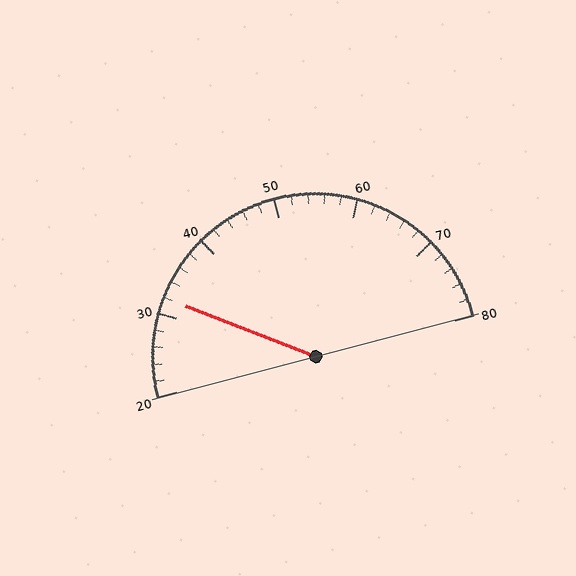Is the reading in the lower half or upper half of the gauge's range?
The reading is in the lower half of the range (20 to 80).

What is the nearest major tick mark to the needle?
The nearest major tick mark is 30.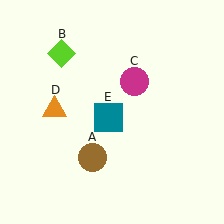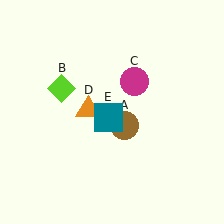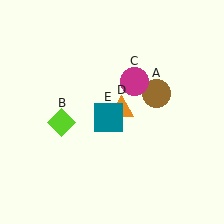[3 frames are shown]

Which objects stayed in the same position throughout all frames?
Magenta circle (object C) and teal square (object E) remained stationary.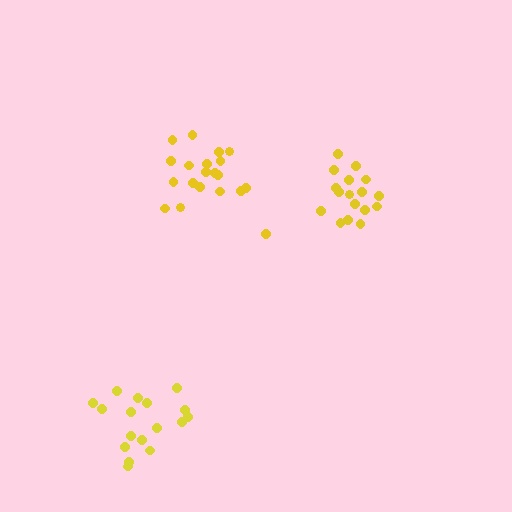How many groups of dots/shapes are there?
There are 3 groups.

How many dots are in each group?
Group 1: 20 dots, Group 2: 17 dots, Group 3: 17 dots (54 total).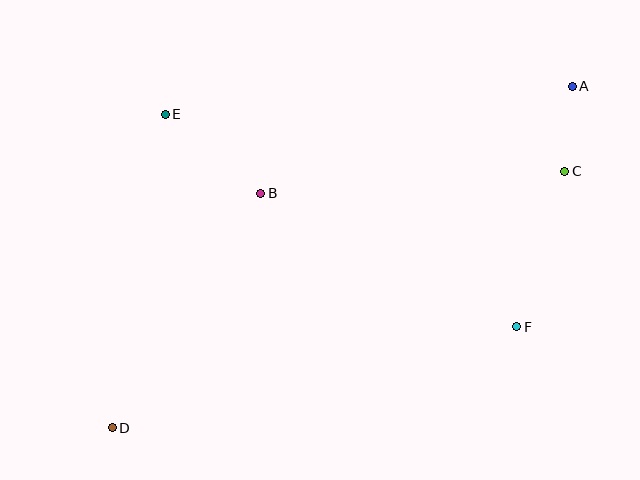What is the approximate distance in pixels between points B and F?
The distance between B and F is approximately 289 pixels.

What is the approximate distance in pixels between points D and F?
The distance between D and F is approximately 417 pixels.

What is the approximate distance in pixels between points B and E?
The distance between B and E is approximately 124 pixels.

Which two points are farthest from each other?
Points A and D are farthest from each other.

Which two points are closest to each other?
Points A and C are closest to each other.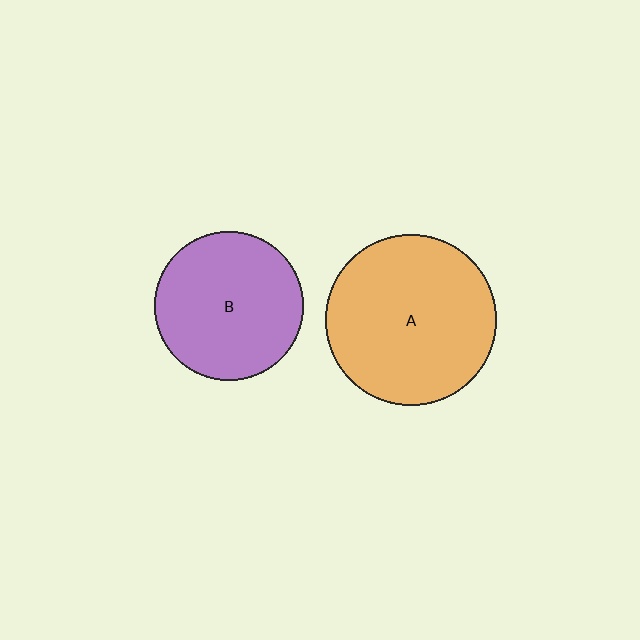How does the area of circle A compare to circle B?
Approximately 1.3 times.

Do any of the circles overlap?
No, none of the circles overlap.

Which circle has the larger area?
Circle A (orange).